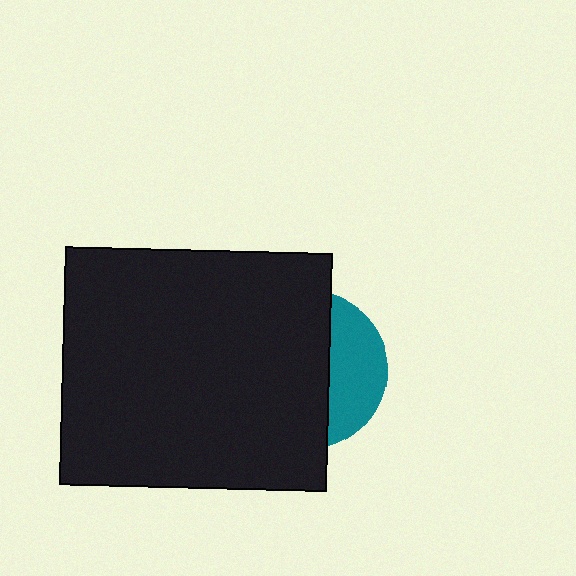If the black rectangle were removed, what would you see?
You would see the complete teal circle.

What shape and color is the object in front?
The object in front is a black rectangle.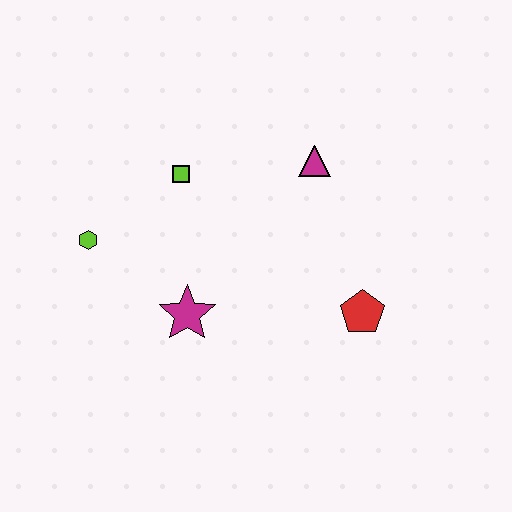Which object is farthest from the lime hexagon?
The red pentagon is farthest from the lime hexagon.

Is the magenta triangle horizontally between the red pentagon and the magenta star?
Yes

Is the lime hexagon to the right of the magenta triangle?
No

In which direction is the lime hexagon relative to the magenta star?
The lime hexagon is to the left of the magenta star.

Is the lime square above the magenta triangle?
No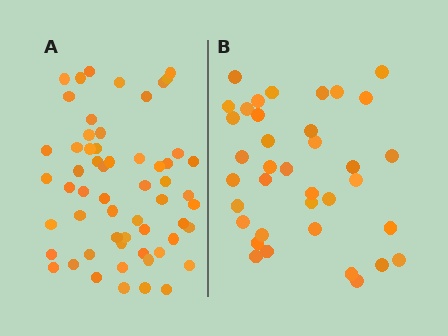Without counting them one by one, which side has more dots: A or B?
Region A (the left region) has more dots.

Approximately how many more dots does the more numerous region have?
Region A has approximately 20 more dots than region B.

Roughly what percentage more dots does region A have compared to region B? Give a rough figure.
About 55% more.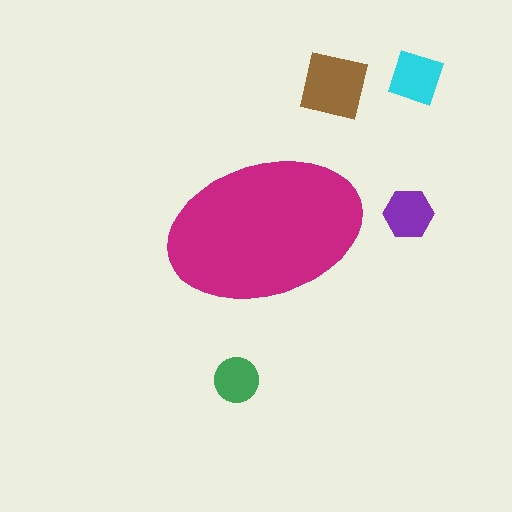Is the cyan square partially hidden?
No, the cyan square is fully visible.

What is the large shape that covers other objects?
A magenta ellipse.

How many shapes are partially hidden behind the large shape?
0 shapes are partially hidden.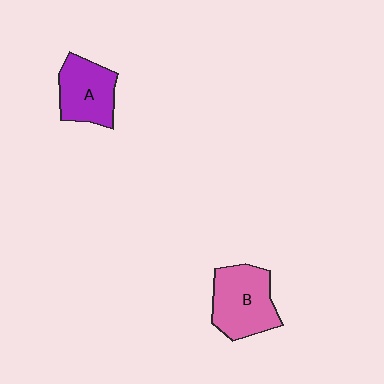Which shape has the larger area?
Shape B (pink).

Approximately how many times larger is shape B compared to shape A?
Approximately 1.2 times.